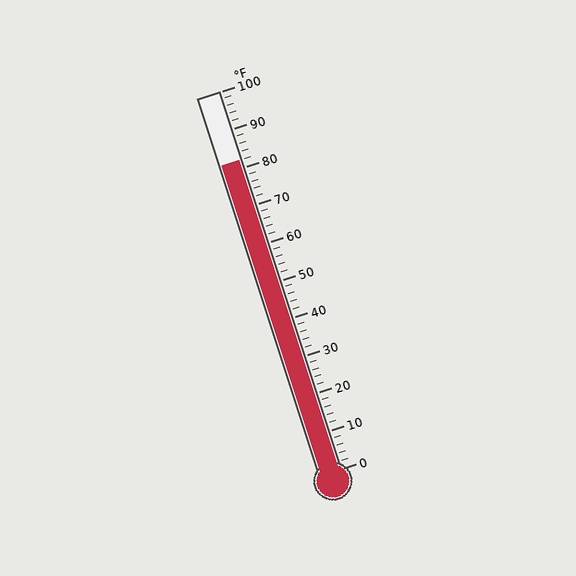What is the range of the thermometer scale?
The thermometer scale ranges from 0°F to 100°F.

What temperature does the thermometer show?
The thermometer shows approximately 82°F.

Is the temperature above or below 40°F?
The temperature is above 40°F.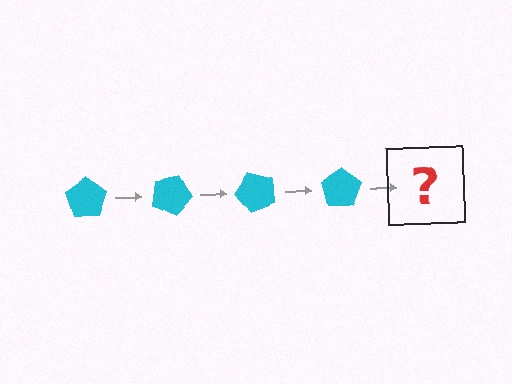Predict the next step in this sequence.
The next step is a cyan pentagon rotated 100 degrees.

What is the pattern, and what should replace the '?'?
The pattern is that the pentagon rotates 25 degrees each step. The '?' should be a cyan pentagon rotated 100 degrees.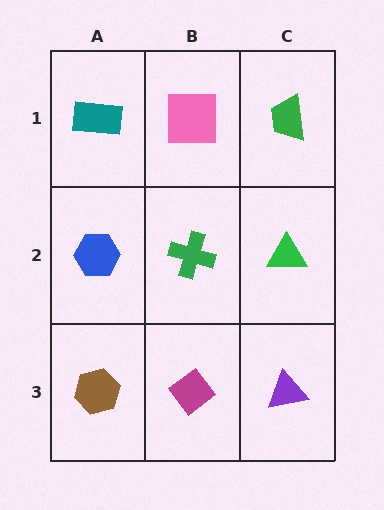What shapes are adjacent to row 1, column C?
A green triangle (row 2, column C), a pink square (row 1, column B).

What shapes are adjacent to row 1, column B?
A green cross (row 2, column B), a teal rectangle (row 1, column A), a green trapezoid (row 1, column C).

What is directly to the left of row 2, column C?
A green cross.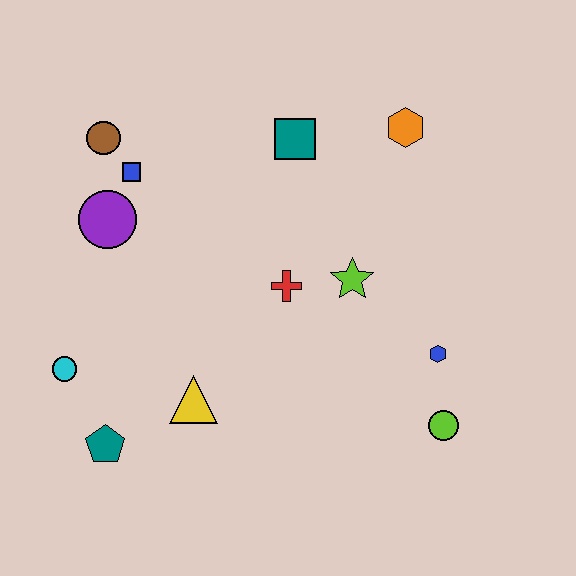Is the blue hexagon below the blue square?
Yes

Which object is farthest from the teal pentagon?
The orange hexagon is farthest from the teal pentagon.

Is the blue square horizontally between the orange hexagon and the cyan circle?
Yes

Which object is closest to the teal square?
The orange hexagon is closest to the teal square.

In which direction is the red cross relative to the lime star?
The red cross is to the left of the lime star.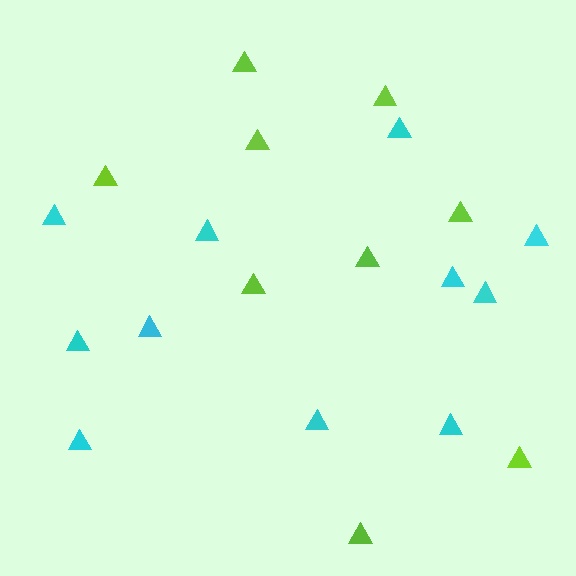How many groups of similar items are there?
There are 2 groups: one group of lime triangles (9) and one group of cyan triangles (11).